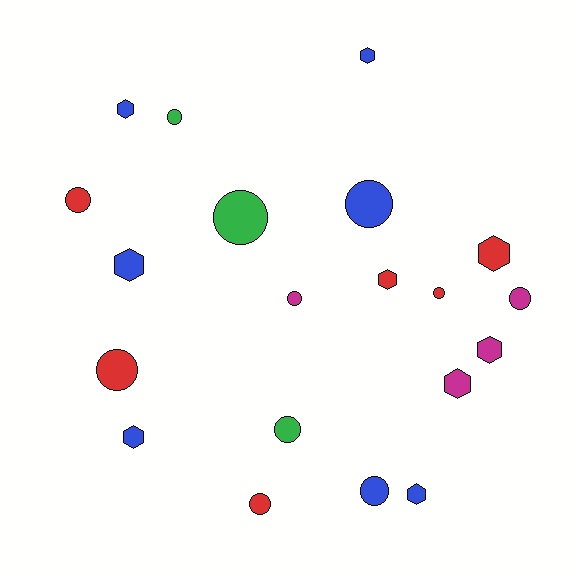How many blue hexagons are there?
There are 5 blue hexagons.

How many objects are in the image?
There are 20 objects.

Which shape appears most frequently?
Circle, with 11 objects.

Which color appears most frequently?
Blue, with 7 objects.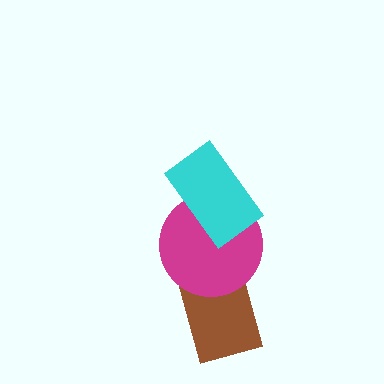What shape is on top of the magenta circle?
The cyan rectangle is on top of the magenta circle.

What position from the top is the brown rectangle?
The brown rectangle is 3rd from the top.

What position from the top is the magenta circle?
The magenta circle is 2nd from the top.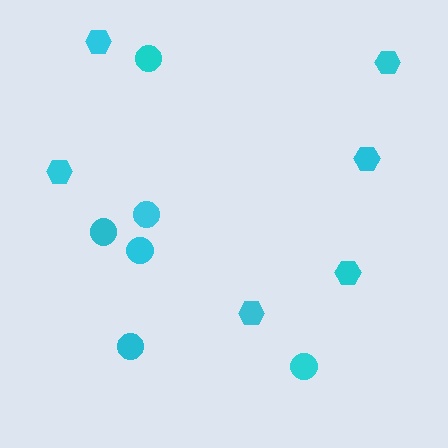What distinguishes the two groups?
There are 2 groups: one group of circles (6) and one group of hexagons (6).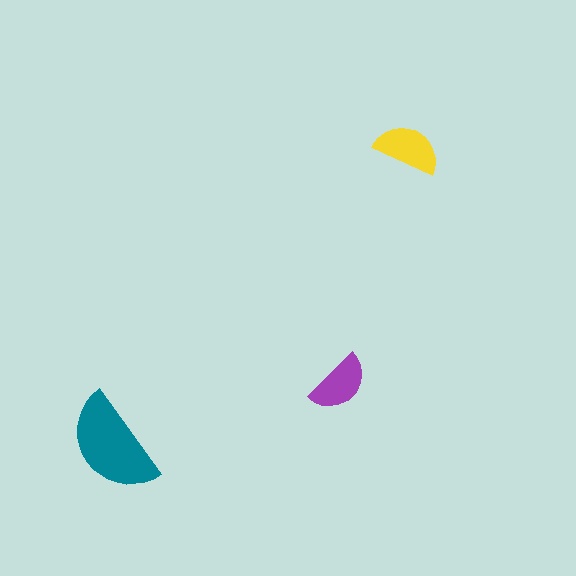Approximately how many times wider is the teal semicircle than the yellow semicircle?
About 1.5 times wider.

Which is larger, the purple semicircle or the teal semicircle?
The teal one.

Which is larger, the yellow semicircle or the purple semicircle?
The yellow one.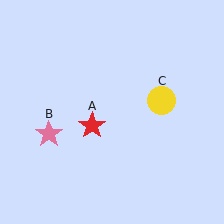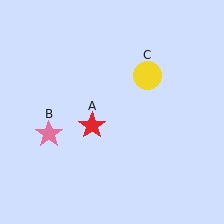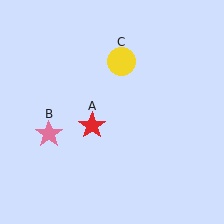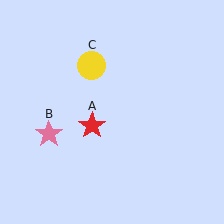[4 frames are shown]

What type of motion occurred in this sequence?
The yellow circle (object C) rotated counterclockwise around the center of the scene.